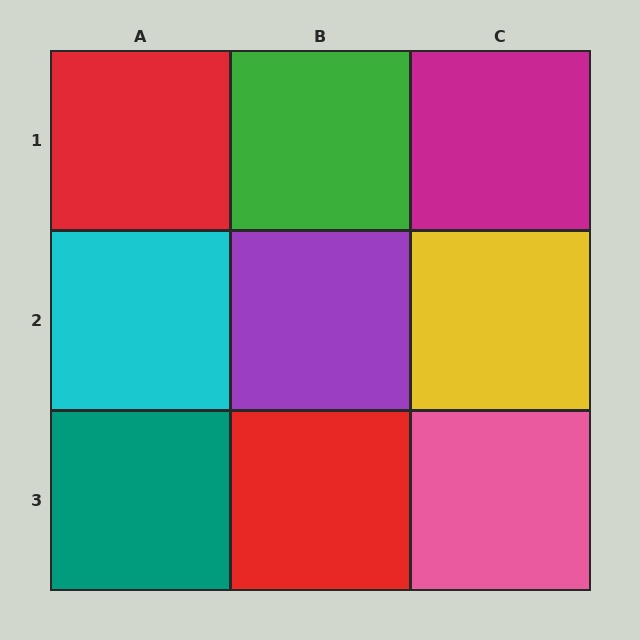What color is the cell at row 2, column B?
Purple.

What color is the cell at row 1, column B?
Green.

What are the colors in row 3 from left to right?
Teal, red, pink.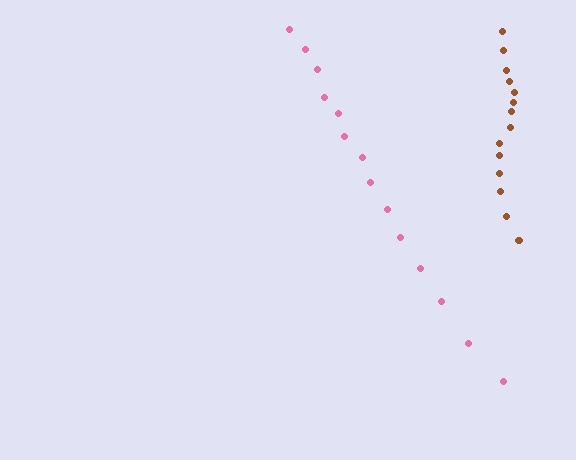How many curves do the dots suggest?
There are 2 distinct paths.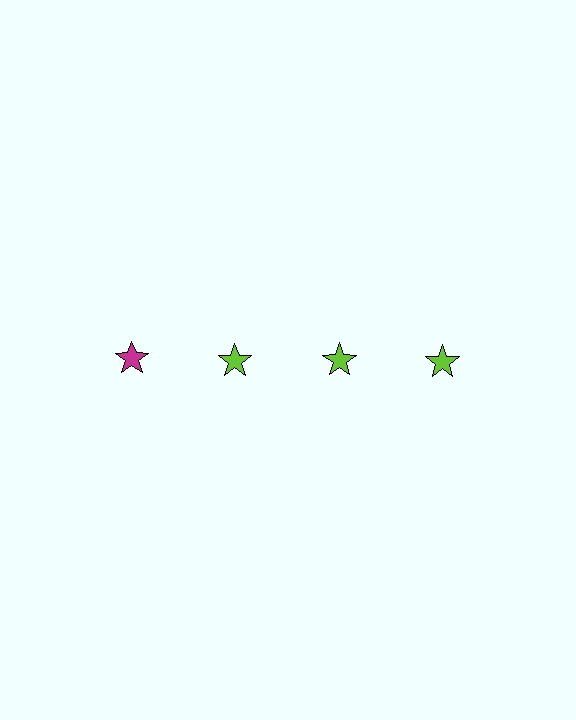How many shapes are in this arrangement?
There are 4 shapes arranged in a grid pattern.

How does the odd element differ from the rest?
It has a different color: magenta instead of lime.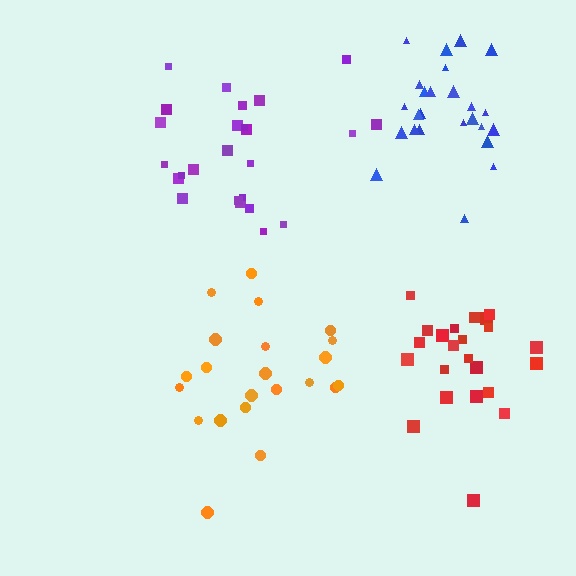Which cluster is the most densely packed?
Blue.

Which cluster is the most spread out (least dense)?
Orange.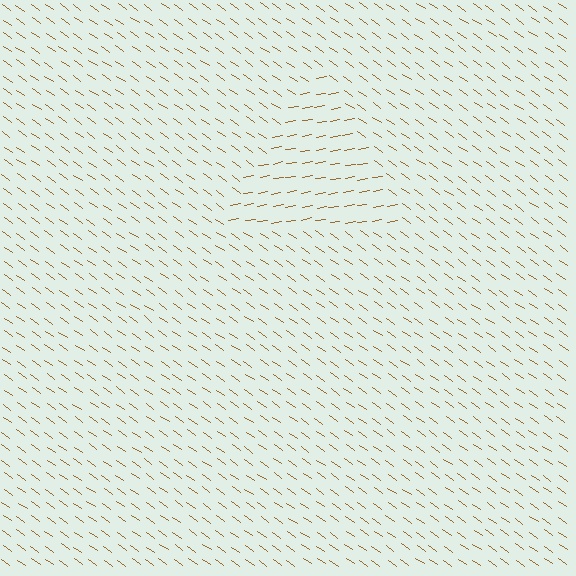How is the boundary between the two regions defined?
The boundary is defined purely by a change in line orientation (approximately 45 degrees difference). All lines are the same color and thickness.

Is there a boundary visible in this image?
Yes, there is a texture boundary formed by a change in line orientation.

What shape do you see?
I see a triangle.